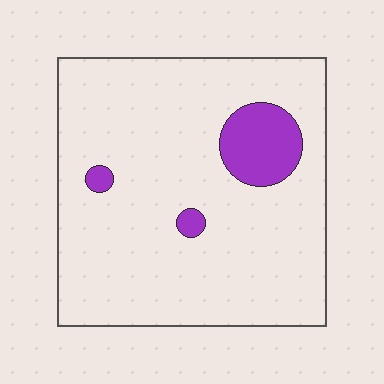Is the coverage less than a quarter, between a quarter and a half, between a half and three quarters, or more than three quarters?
Less than a quarter.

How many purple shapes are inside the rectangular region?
3.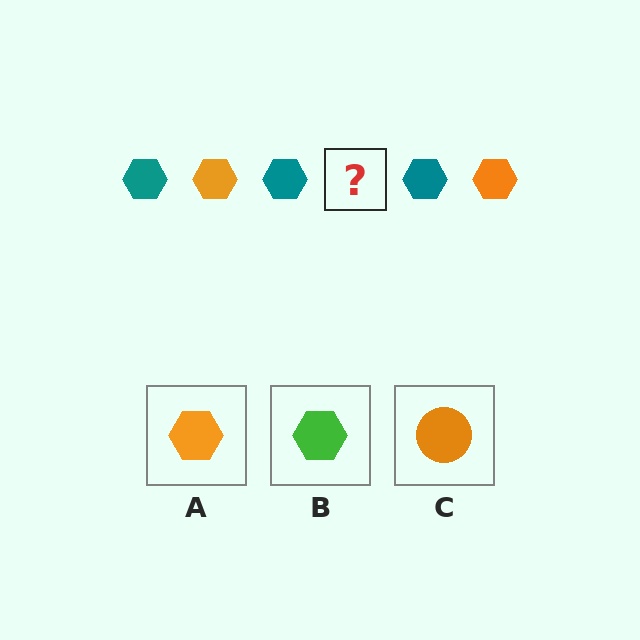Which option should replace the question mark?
Option A.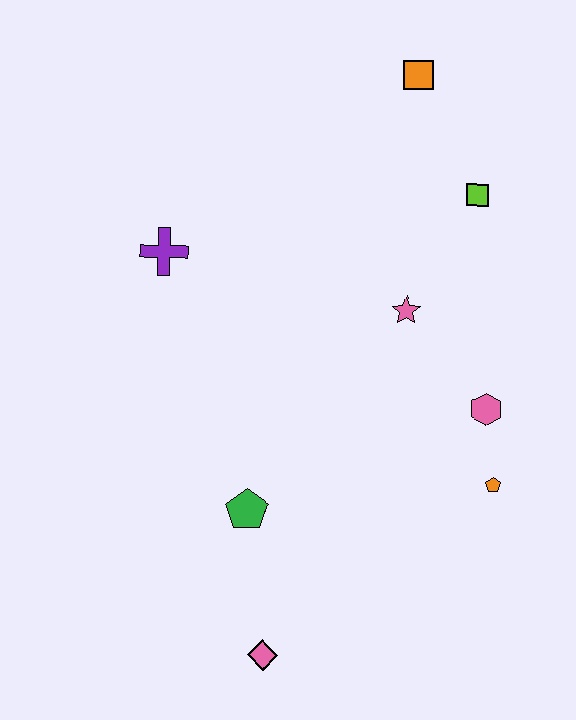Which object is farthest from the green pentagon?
The orange square is farthest from the green pentagon.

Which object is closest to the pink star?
The pink hexagon is closest to the pink star.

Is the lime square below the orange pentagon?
No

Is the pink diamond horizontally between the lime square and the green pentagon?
Yes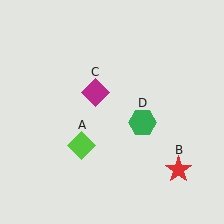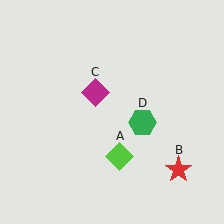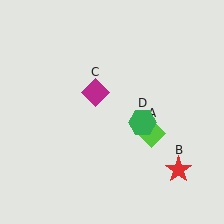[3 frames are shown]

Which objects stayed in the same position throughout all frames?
Red star (object B) and magenta diamond (object C) and green hexagon (object D) remained stationary.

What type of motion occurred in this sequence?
The lime diamond (object A) rotated counterclockwise around the center of the scene.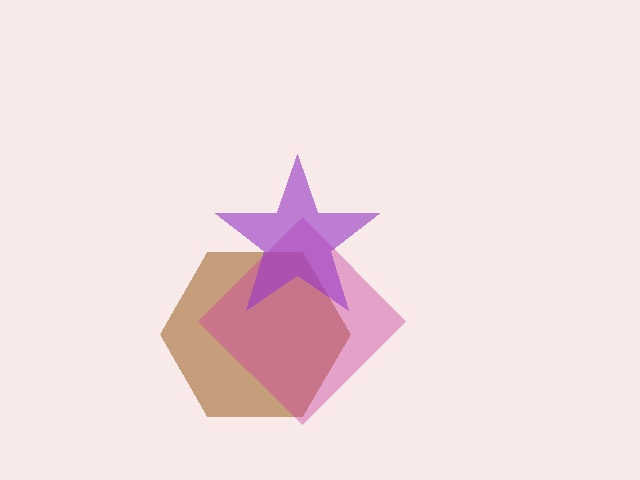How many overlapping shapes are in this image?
There are 3 overlapping shapes in the image.